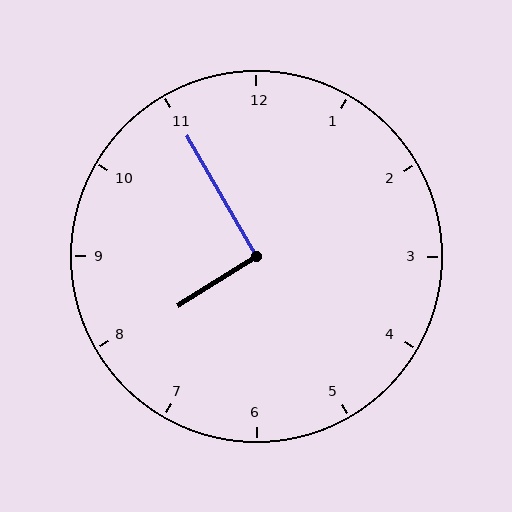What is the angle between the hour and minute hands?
Approximately 92 degrees.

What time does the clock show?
7:55.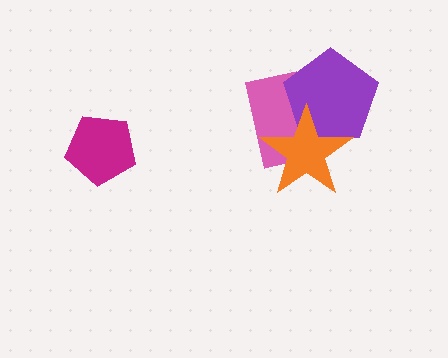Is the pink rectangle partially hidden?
Yes, it is partially covered by another shape.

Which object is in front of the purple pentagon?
The orange star is in front of the purple pentagon.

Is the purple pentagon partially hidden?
Yes, it is partially covered by another shape.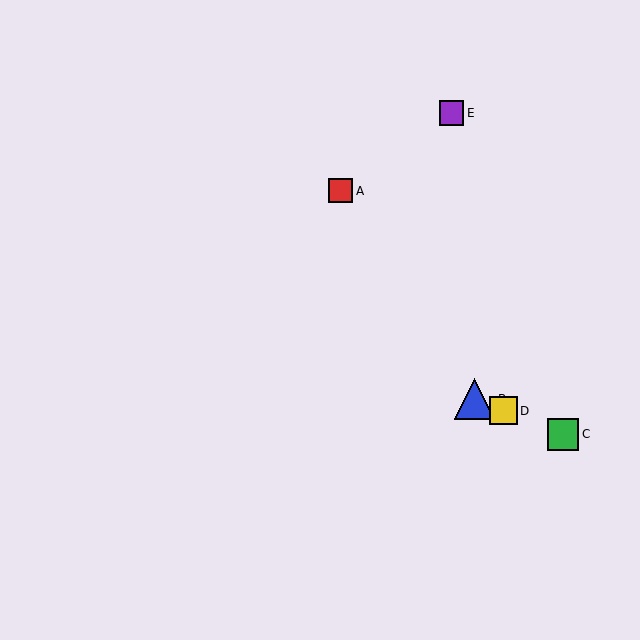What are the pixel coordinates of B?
Object B is at (475, 399).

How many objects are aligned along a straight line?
3 objects (B, C, D) are aligned along a straight line.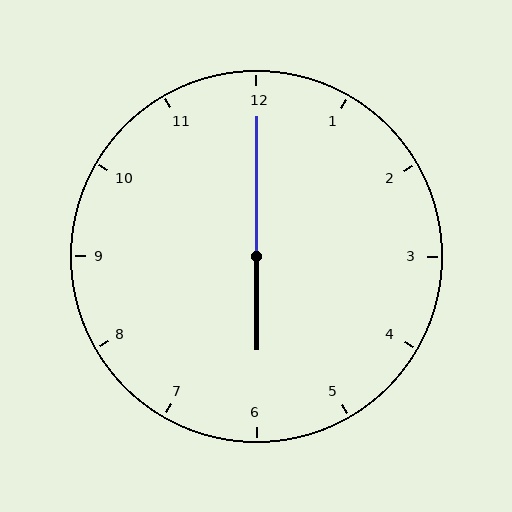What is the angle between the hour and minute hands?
Approximately 180 degrees.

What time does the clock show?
6:00.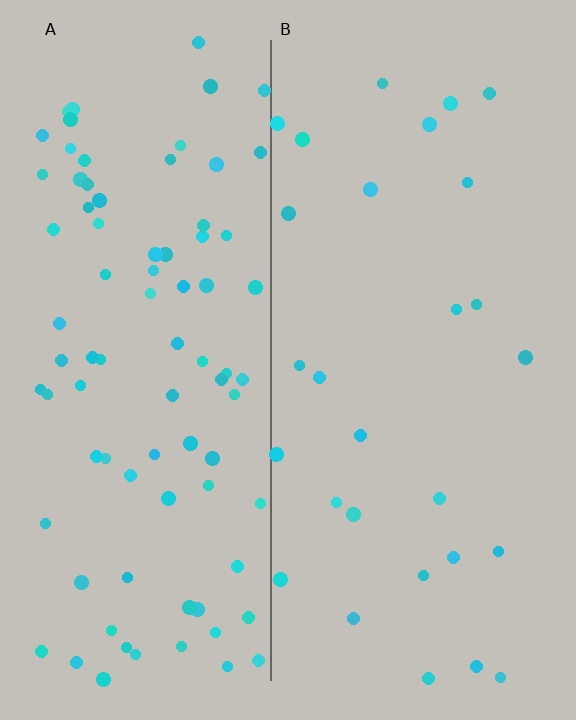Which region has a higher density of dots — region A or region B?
A (the left).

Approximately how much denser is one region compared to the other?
Approximately 3.0× — region A over region B.